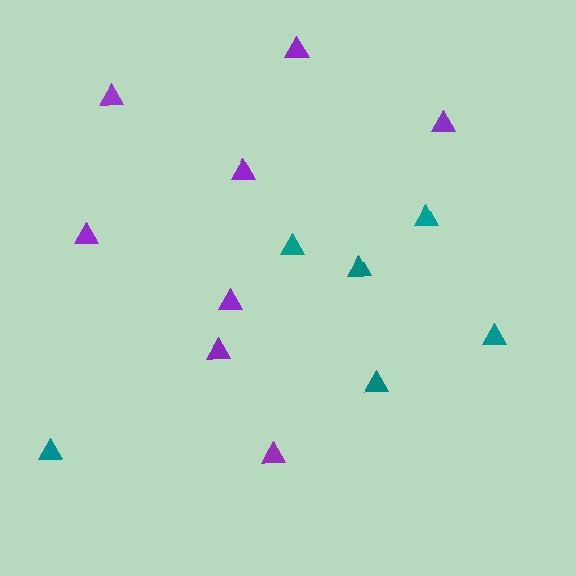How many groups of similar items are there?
There are 2 groups: one group of purple triangles (8) and one group of teal triangles (6).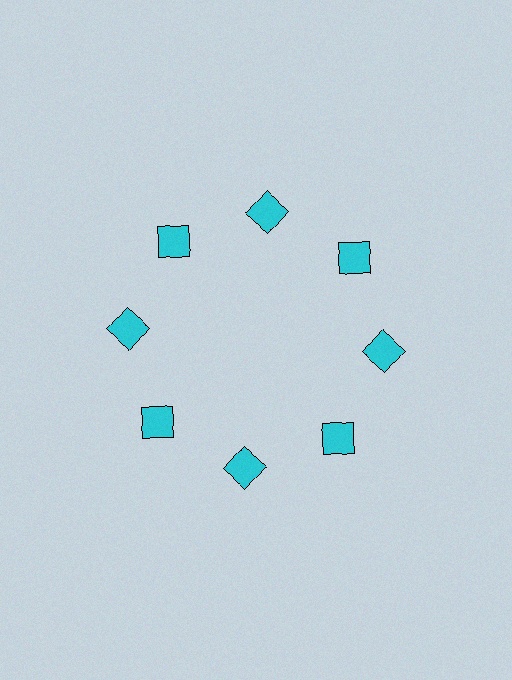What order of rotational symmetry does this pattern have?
This pattern has 8-fold rotational symmetry.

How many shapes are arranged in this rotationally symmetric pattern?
There are 8 shapes, arranged in 8 groups of 1.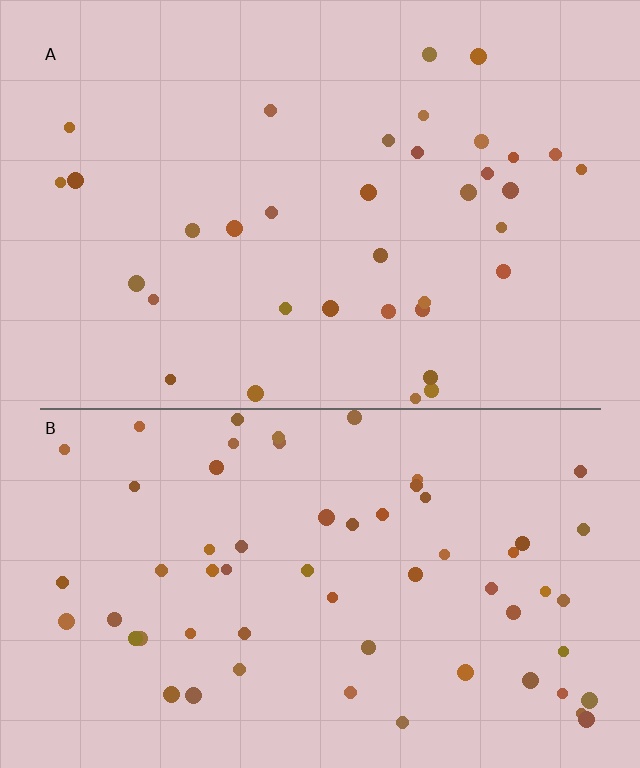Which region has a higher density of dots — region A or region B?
B (the bottom).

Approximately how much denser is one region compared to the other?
Approximately 1.7× — region B over region A.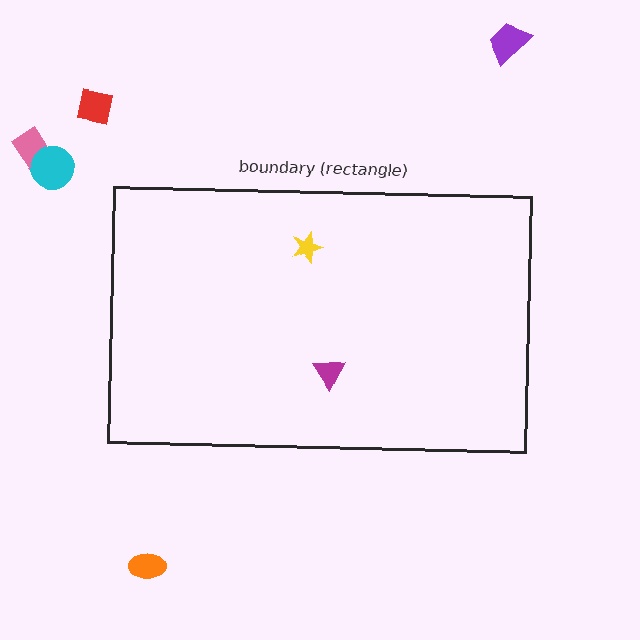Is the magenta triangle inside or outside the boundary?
Inside.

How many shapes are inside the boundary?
2 inside, 5 outside.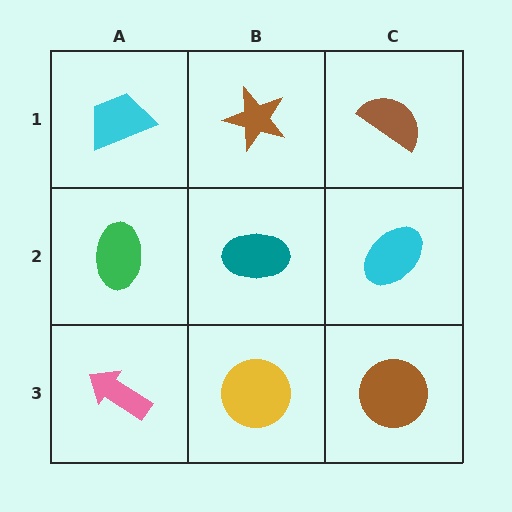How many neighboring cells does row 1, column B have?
3.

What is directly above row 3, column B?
A teal ellipse.